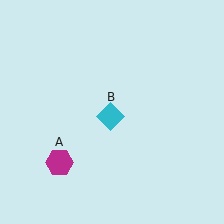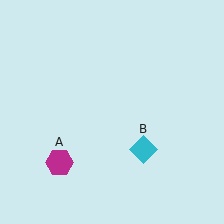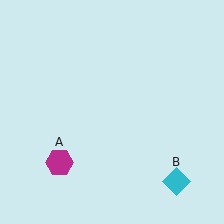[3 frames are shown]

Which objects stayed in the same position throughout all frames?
Magenta hexagon (object A) remained stationary.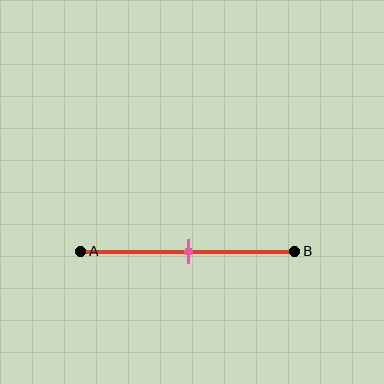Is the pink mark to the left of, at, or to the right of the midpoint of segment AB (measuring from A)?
The pink mark is approximately at the midpoint of segment AB.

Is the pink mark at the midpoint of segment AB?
Yes, the mark is approximately at the midpoint.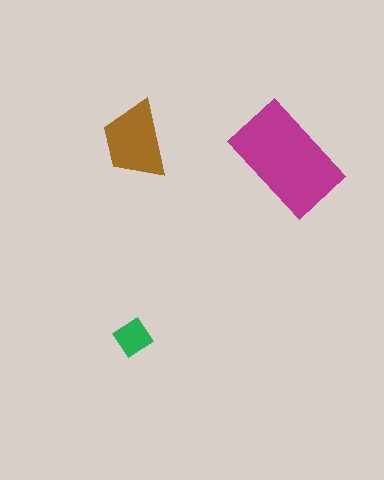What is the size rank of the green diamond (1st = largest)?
3rd.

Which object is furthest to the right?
The magenta rectangle is rightmost.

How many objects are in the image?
There are 3 objects in the image.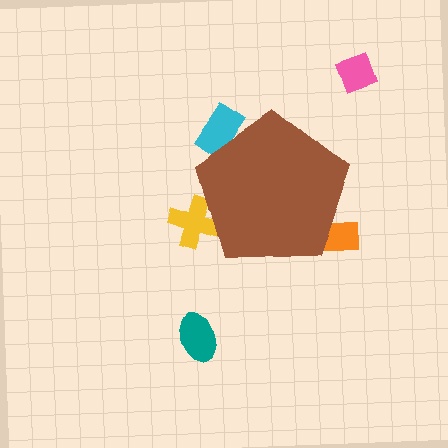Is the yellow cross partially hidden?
Yes, the yellow cross is partially hidden behind the brown pentagon.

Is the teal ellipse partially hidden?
No, the teal ellipse is fully visible.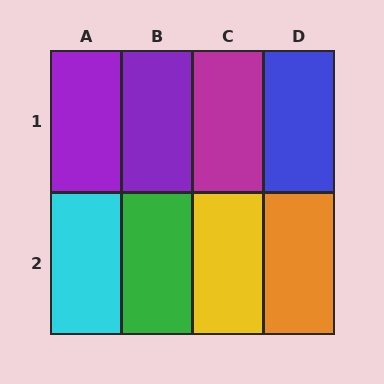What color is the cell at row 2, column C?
Yellow.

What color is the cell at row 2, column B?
Green.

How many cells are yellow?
1 cell is yellow.